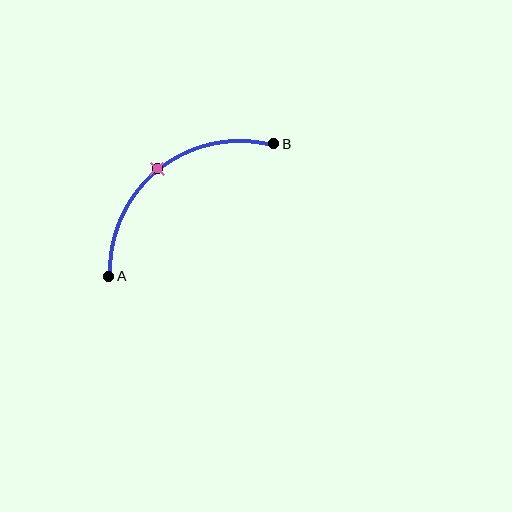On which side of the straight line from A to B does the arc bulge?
The arc bulges above and to the left of the straight line connecting A and B.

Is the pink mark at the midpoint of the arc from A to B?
Yes. The pink mark lies on the arc at equal arc-length from both A and B — it is the arc midpoint.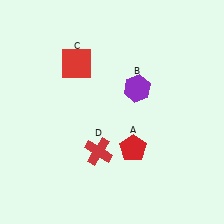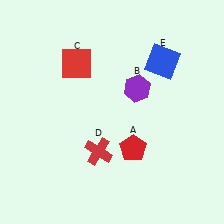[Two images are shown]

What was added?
A blue square (E) was added in Image 2.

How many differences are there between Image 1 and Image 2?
There is 1 difference between the two images.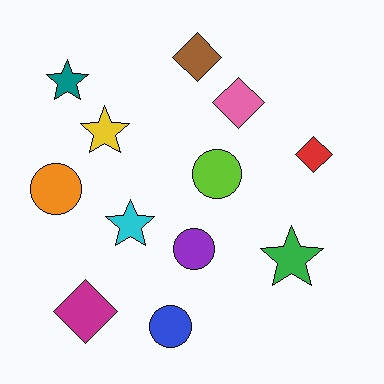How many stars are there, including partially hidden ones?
There are 4 stars.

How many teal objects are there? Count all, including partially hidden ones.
There is 1 teal object.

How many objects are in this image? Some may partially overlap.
There are 12 objects.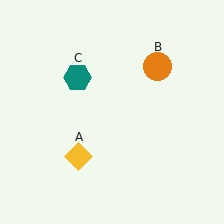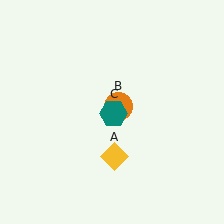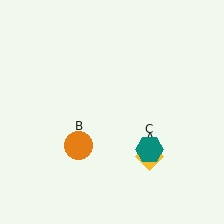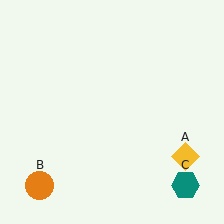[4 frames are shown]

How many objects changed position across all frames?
3 objects changed position: yellow diamond (object A), orange circle (object B), teal hexagon (object C).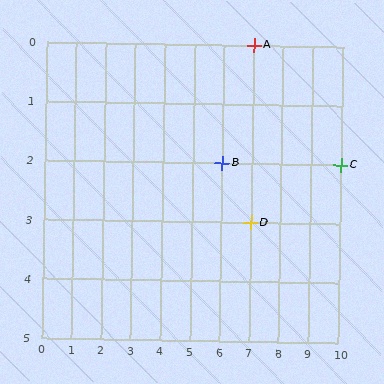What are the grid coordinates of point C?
Point C is at grid coordinates (10, 2).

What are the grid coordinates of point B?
Point B is at grid coordinates (6, 2).